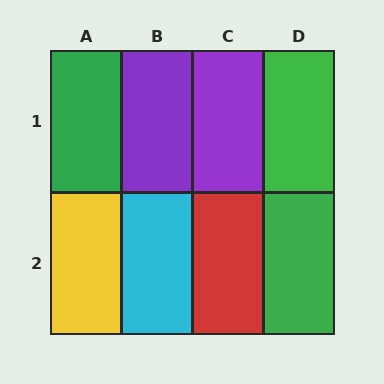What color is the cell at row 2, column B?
Cyan.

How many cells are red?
1 cell is red.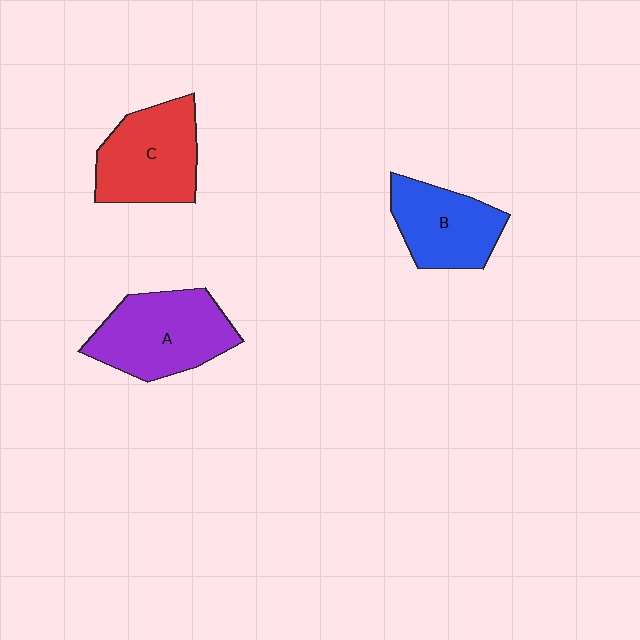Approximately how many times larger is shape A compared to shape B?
Approximately 1.3 times.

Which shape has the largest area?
Shape A (purple).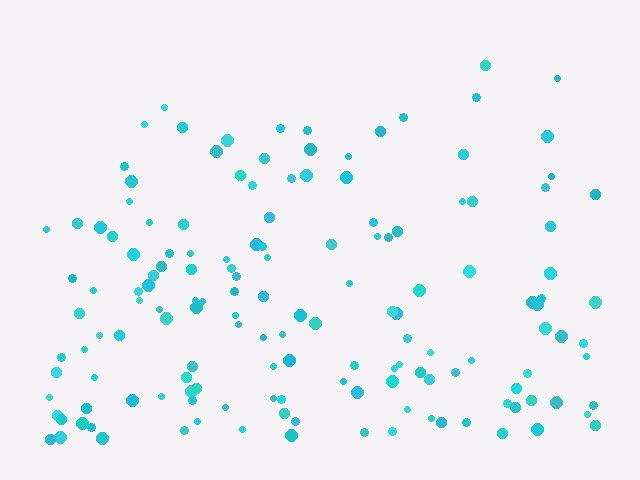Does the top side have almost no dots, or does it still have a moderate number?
Still a moderate number, just noticeably fewer than the bottom.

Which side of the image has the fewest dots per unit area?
The top.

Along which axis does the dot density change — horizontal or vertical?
Vertical.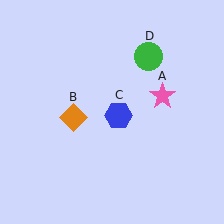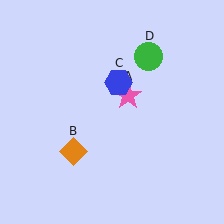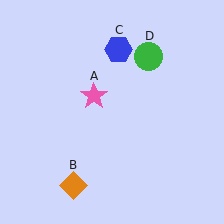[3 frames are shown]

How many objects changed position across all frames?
3 objects changed position: pink star (object A), orange diamond (object B), blue hexagon (object C).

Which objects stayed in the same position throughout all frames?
Green circle (object D) remained stationary.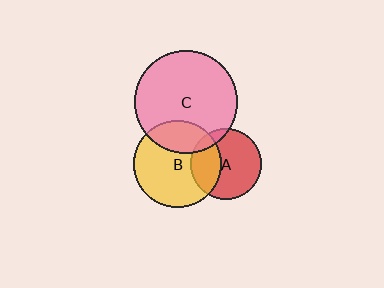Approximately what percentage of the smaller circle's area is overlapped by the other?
Approximately 25%.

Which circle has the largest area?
Circle C (pink).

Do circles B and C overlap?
Yes.